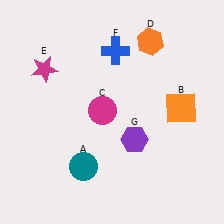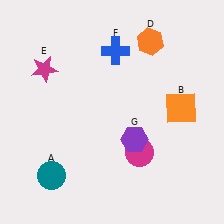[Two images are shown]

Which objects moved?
The objects that moved are: the teal circle (A), the magenta circle (C).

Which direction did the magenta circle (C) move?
The magenta circle (C) moved down.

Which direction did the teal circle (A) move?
The teal circle (A) moved left.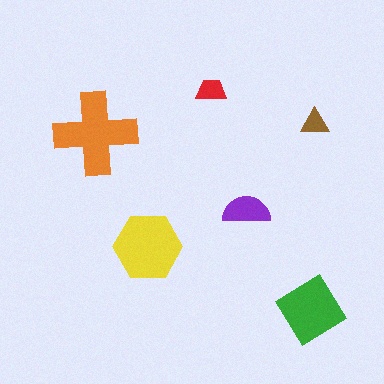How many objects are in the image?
There are 6 objects in the image.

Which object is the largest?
The orange cross.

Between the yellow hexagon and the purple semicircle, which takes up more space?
The yellow hexagon.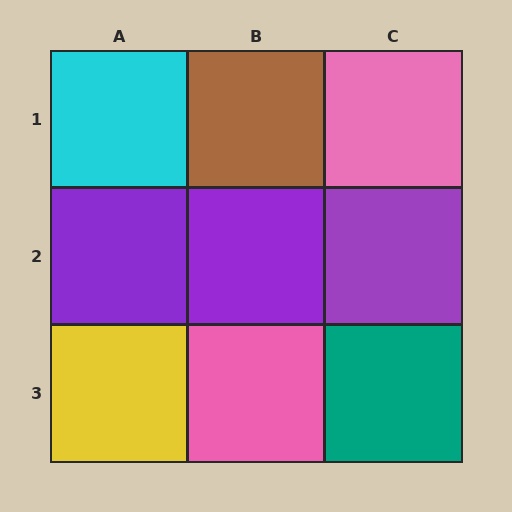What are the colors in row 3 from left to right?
Yellow, pink, teal.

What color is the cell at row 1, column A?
Cyan.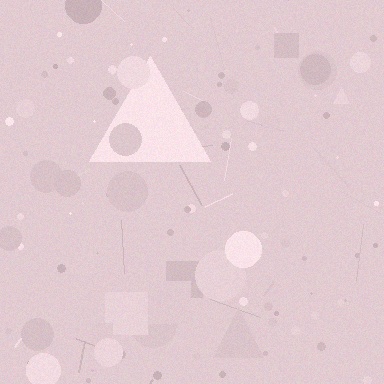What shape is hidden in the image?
A triangle is hidden in the image.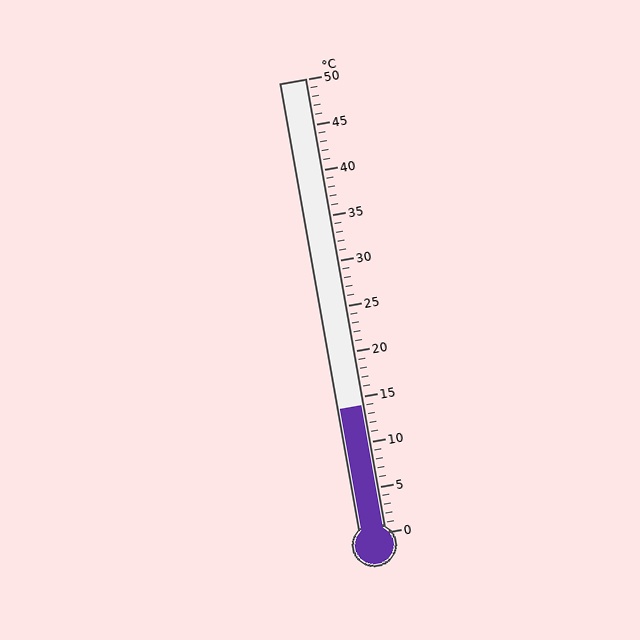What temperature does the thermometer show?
The thermometer shows approximately 14°C.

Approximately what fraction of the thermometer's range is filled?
The thermometer is filled to approximately 30% of its range.